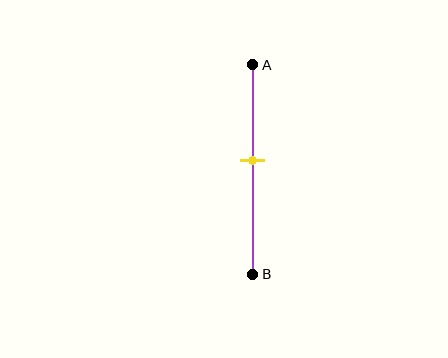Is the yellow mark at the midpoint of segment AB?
No, the mark is at about 45% from A, not at the 50% midpoint.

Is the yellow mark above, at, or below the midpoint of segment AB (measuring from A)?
The yellow mark is above the midpoint of segment AB.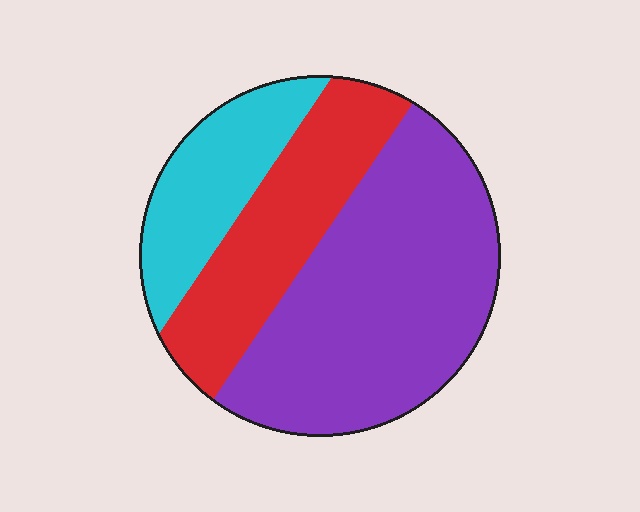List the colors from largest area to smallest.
From largest to smallest: purple, red, cyan.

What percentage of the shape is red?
Red takes up about one quarter (1/4) of the shape.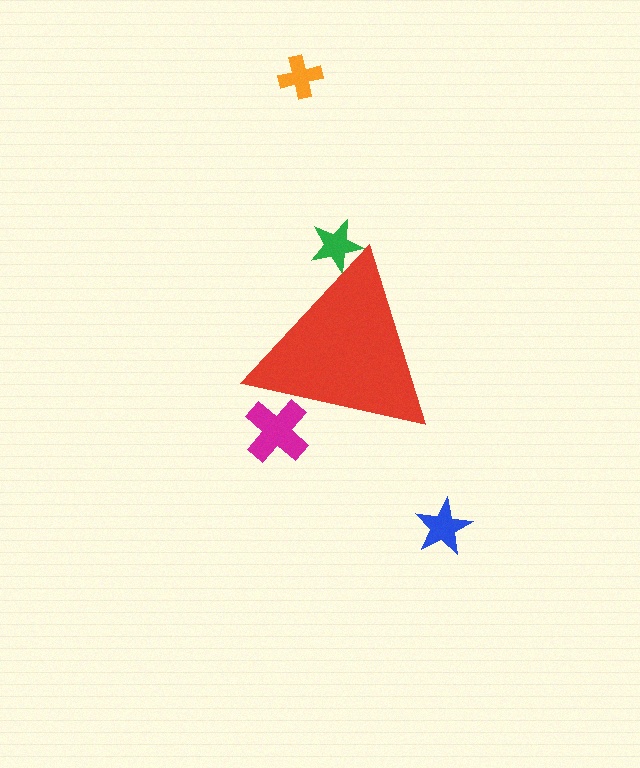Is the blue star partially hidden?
No, the blue star is fully visible.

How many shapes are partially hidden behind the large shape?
2 shapes are partially hidden.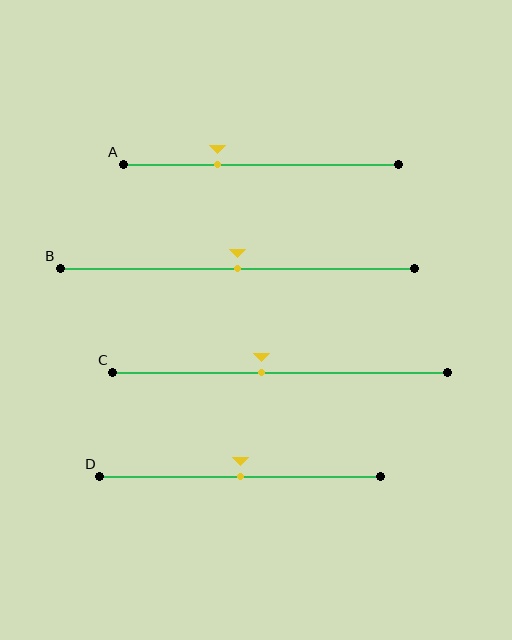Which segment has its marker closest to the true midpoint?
Segment B has its marker closest to the true midpoint.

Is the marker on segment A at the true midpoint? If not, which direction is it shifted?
No, the marker on segment A is shifted to the left by about 16% of the segment length.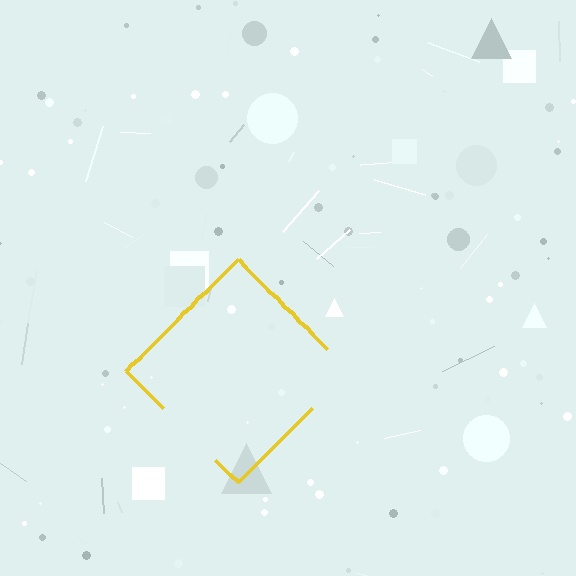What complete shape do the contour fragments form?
The contour fragments form a diamond.